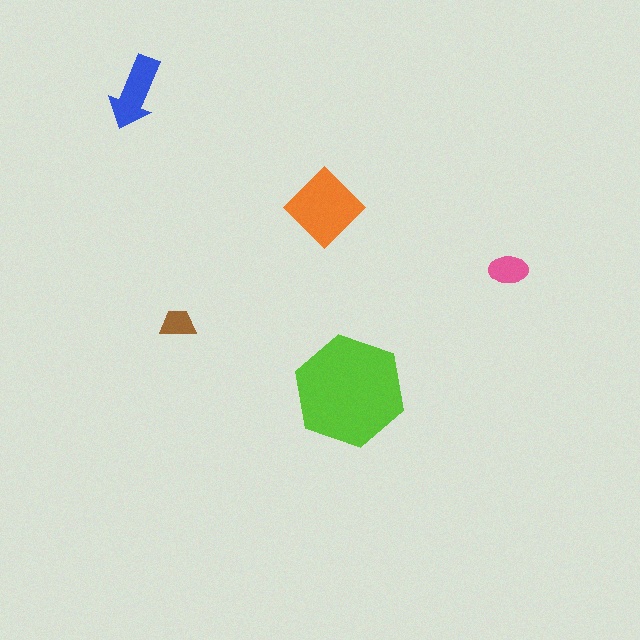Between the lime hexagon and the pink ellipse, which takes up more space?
The lime hexagon.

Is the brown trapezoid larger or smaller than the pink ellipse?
Smaller.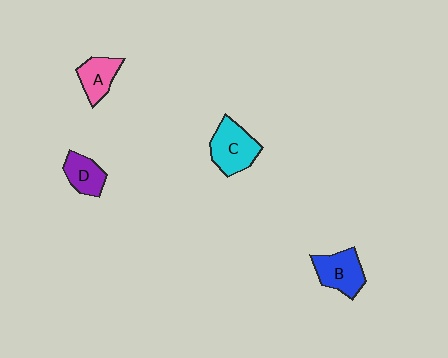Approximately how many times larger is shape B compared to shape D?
Approximately 1.4 times.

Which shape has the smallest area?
Shape D (purple).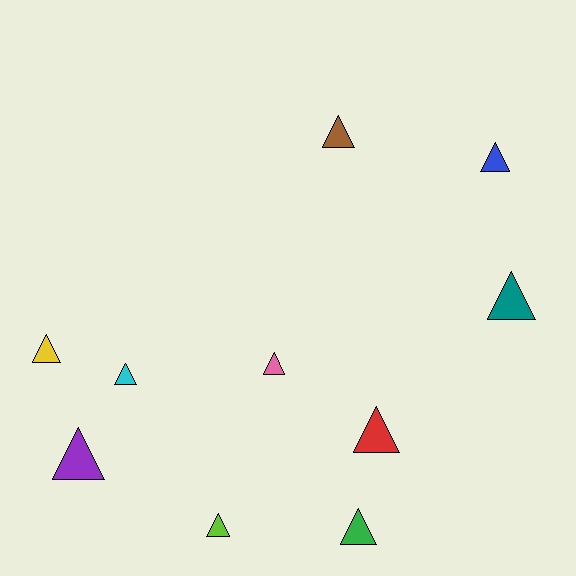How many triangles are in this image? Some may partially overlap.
There are 10 triangles.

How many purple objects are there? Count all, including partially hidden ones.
There is 1 purple object.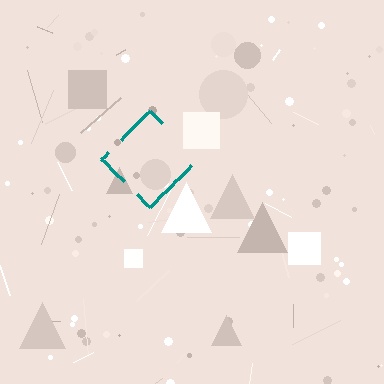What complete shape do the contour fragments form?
The contour fragments form a diamond.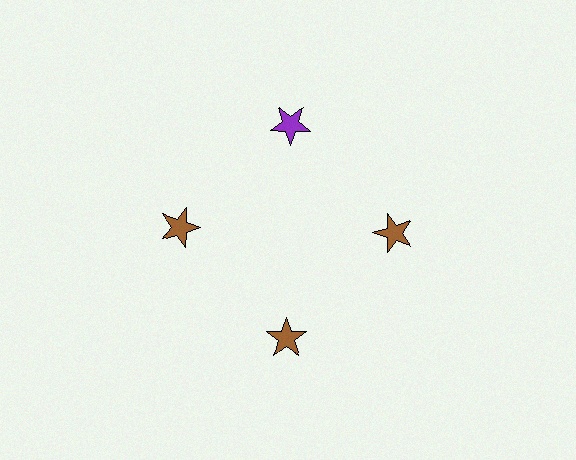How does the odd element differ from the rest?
It has a different color: purple instead of brown.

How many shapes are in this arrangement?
There are 4 shapes arranged in a ring pattern.